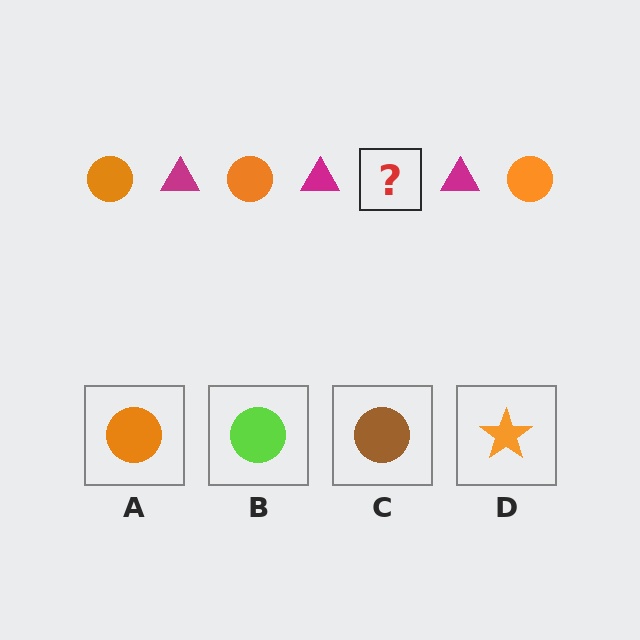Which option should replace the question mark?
Option A.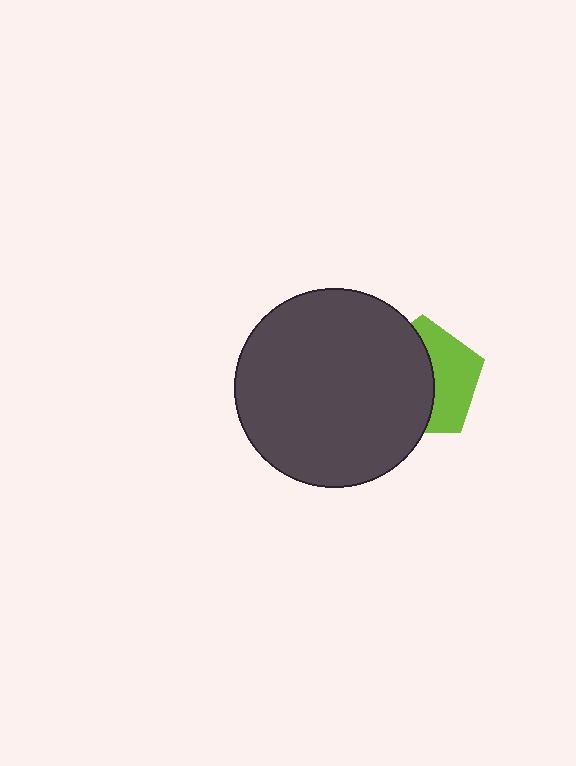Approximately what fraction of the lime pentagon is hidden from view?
Roughly 56% of the lime pentagon is hidden behind the dark gray circle.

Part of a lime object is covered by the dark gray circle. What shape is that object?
It is a pentagon.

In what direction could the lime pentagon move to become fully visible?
The lime pentagon could move right. That would shift it out from behind the dark gray circle entirely.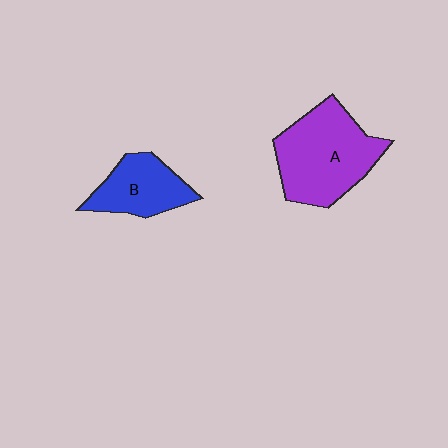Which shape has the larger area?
Shape A (purple).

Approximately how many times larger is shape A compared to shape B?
Approximately 1.7 times.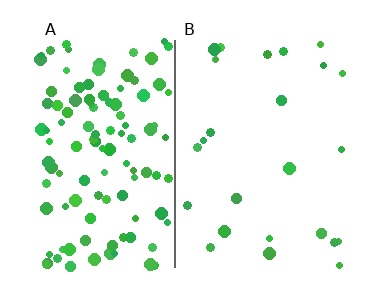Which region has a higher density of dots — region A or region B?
A (the left).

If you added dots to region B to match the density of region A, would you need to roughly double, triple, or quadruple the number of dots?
Approximately quadruple.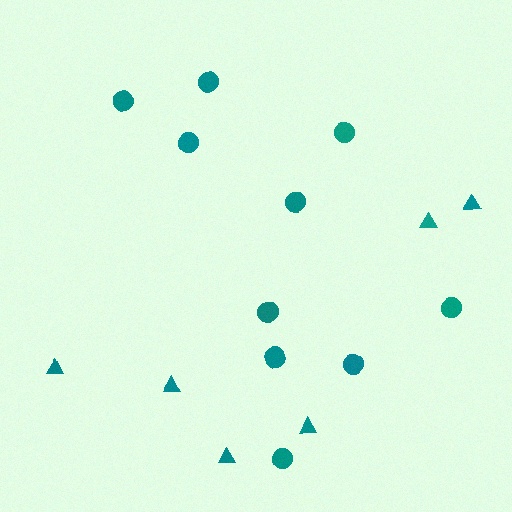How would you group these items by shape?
There are 2 groups: one group of circles (10) and one group of triangles (6).